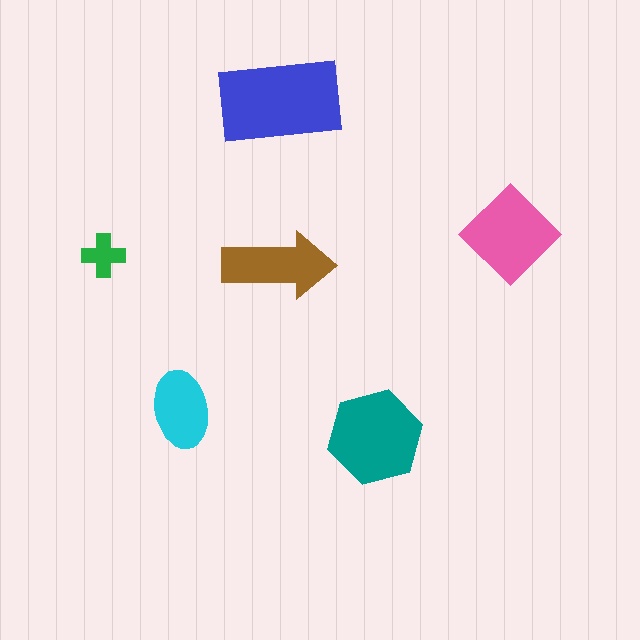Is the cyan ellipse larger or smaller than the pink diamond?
Smaller.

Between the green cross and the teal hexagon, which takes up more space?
The teal hexagon.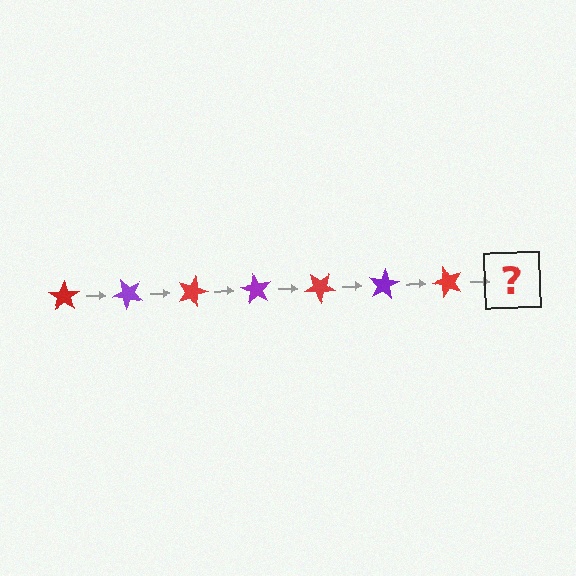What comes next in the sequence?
The next element should be a purple star, rotated 315 degrees from the start.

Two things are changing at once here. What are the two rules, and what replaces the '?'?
The two rules are that it rotates 45 degrees each step and the color cycles through red and purple. The '?' should be a purple star, rotated 315 degrees from the start.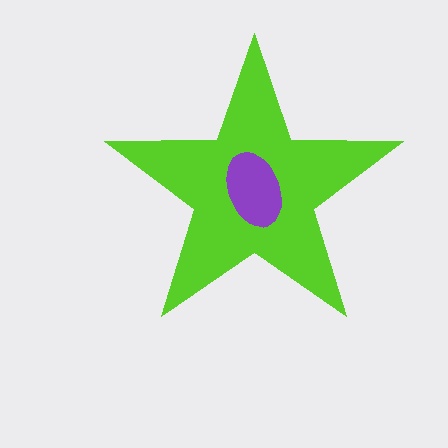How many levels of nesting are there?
2.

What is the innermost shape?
The purple ellipse.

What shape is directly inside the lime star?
The purple ellipse.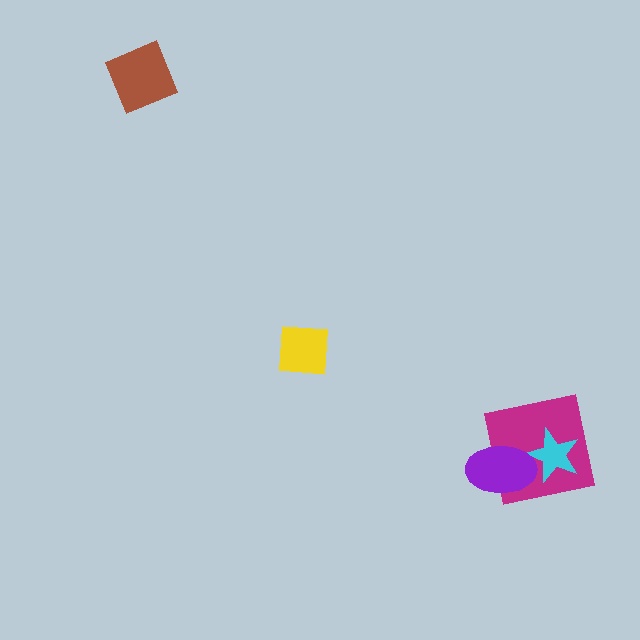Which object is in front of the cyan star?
The purple ellipse is in front of the cyan star.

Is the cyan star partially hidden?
Yes, it is partially covered by another shape.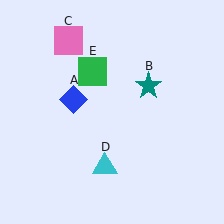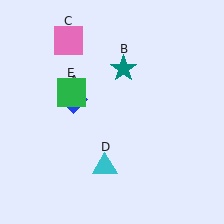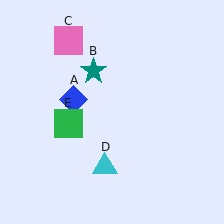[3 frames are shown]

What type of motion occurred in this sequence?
The teal star (object B), green square (object E) rotated counterclockwise around the center of the scene.